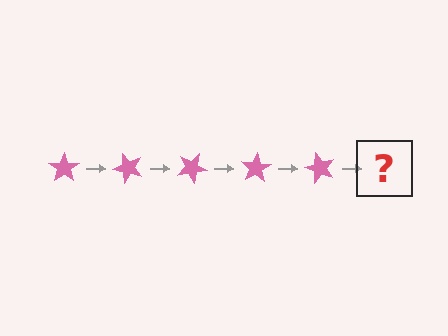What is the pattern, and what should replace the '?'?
The pattern is that the star rotates 50 degrees each step. The '?' should be a pink star rotated 250 degrees.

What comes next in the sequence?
The next element should be a pink star rotated 250 degrees.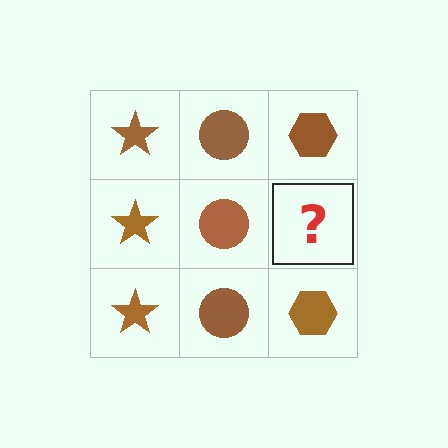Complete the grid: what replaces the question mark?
The question mark should be replaced with a brown hexagon.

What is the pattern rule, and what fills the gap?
The rule is that each column has a consistent shape. The gap should be filled with a brown hexagon.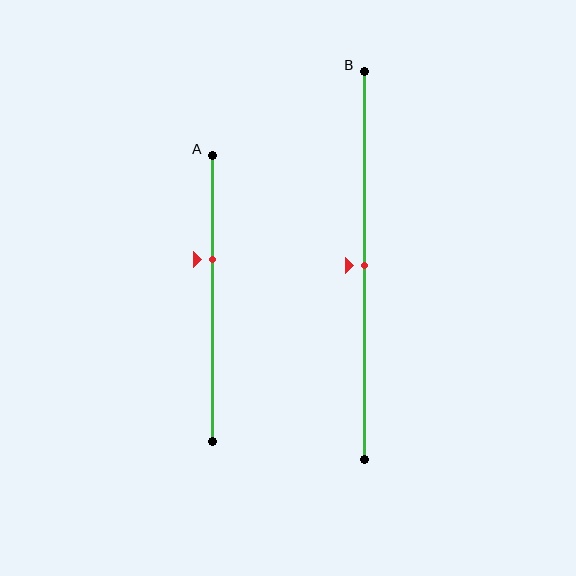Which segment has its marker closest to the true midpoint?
Segment B has its marker closest to the true midpoint.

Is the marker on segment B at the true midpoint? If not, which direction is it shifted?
Yes, the marker on segment B is at the true midpoint.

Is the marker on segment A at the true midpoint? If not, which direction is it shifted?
No, the marker on segment A is shifted upward by about 14% of the segment length.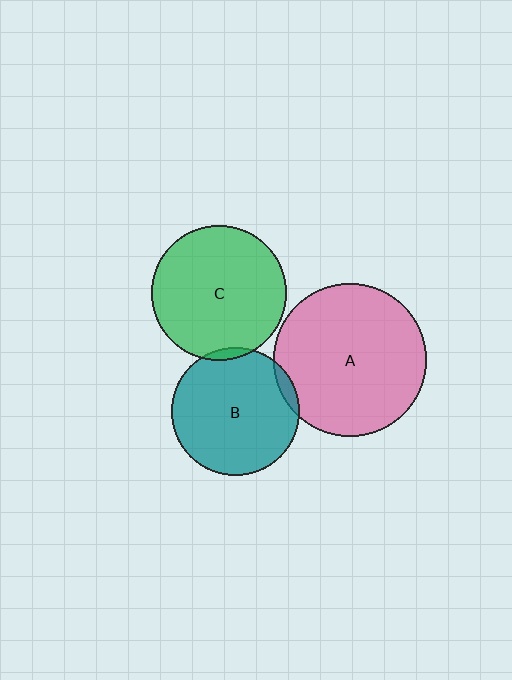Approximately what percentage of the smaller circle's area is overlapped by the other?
Approximately 5%.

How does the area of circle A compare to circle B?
Approximately 1.4 times.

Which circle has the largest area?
Circle A (pink).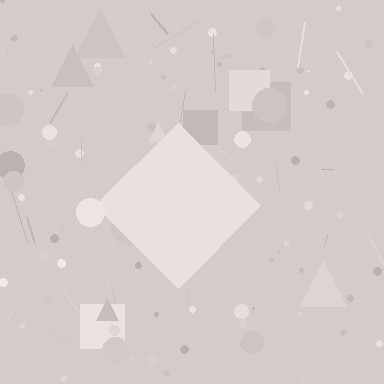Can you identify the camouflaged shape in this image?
The camouflaged shape is a diamond.